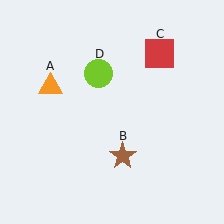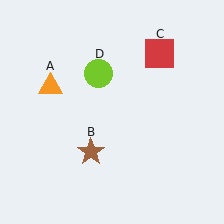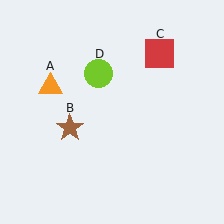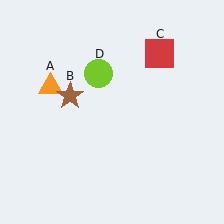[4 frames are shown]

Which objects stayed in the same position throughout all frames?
Orange triangle (object A) and red square (object C) and lime circle (object D) remained stationary.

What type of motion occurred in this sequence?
The brown star (object B) rotated clockwise around the center of the scene.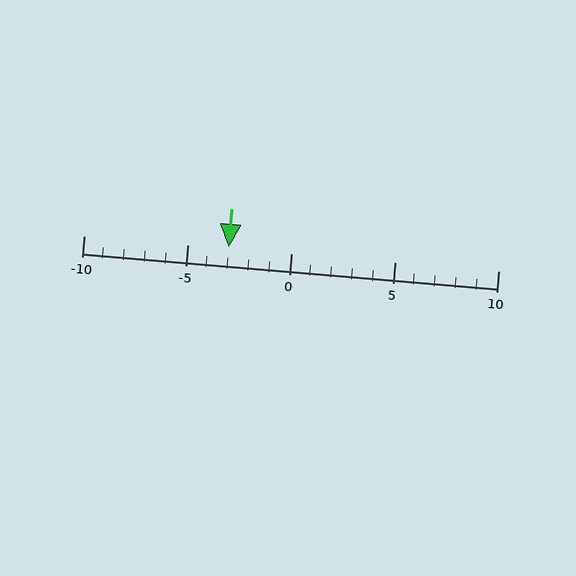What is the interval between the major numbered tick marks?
The major tick marks are spaced 5 units apart.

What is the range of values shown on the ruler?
The ruler shows values from -10 to 10.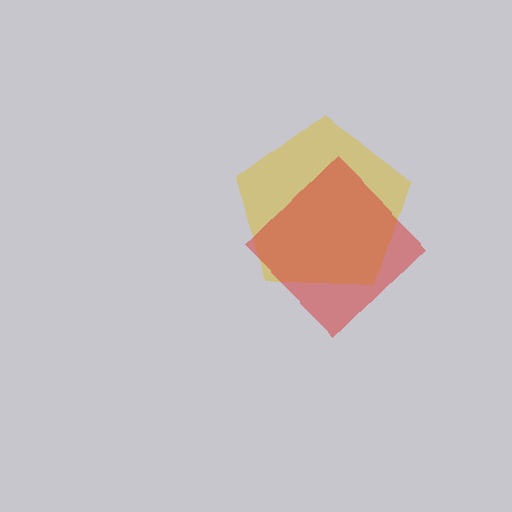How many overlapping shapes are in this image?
There are 2 overlapping shapes in the image.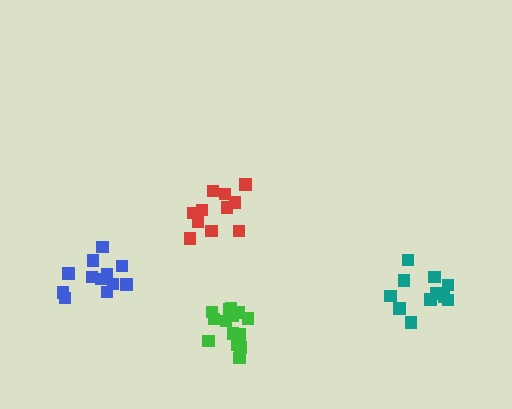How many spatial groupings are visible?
There are 4 spatial groupings.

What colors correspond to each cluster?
The clusters are colored: teal, red, blue, green.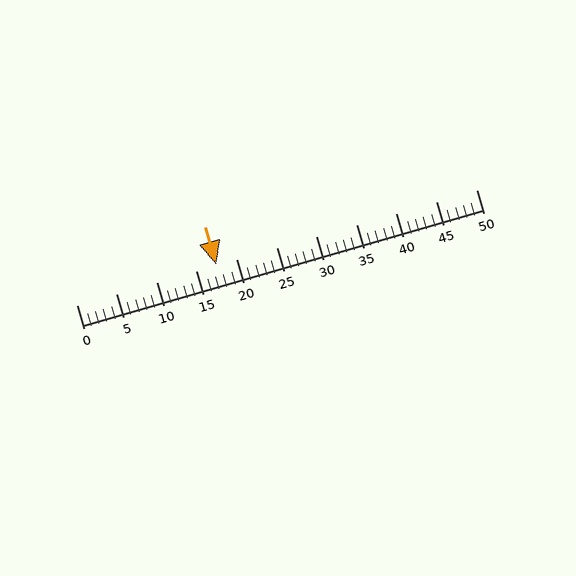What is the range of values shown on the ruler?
The ruler shows values from 0 to 50.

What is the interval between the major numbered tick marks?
The major tick marks are spaced 5 units apart.